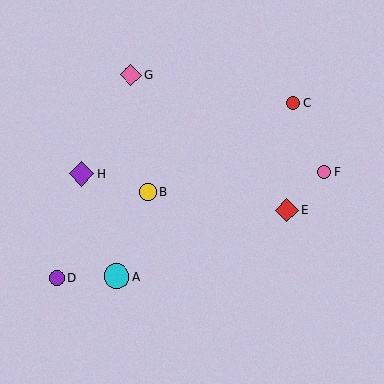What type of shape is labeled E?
Shape E is a red diamond.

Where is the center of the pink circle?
The center of the pink circle is at (325, 172).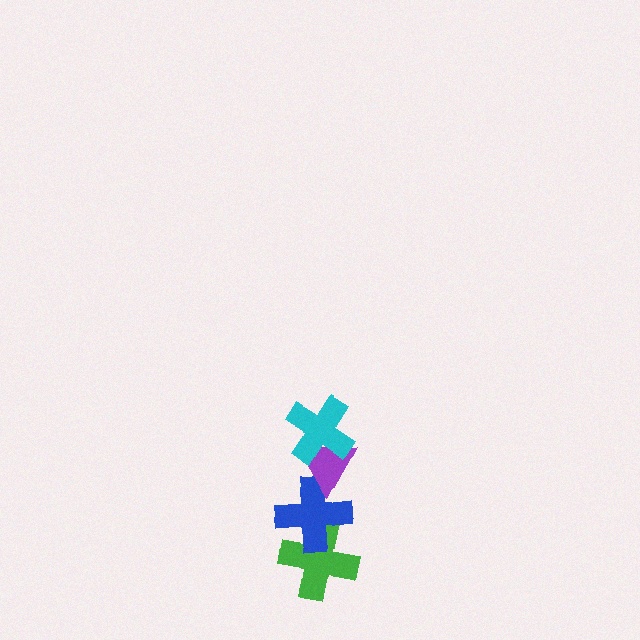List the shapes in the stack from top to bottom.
From top to bottom: the cyan cross, the purple triangle, the blue cross, the green cross.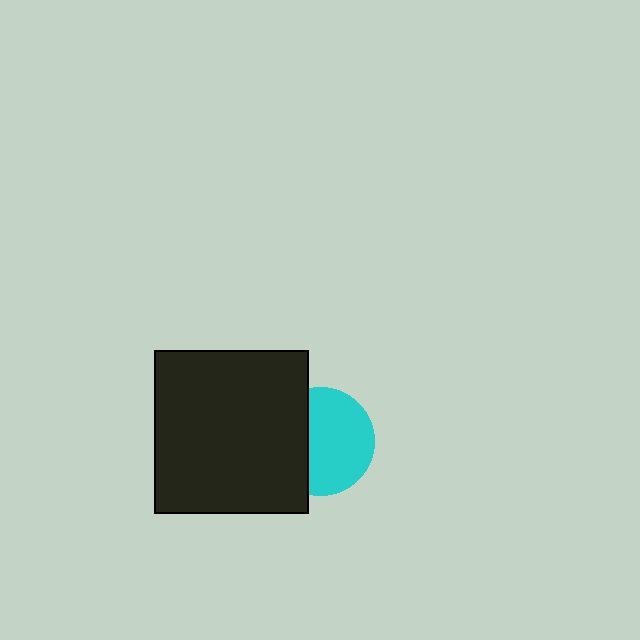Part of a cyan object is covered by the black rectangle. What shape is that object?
It is a circle.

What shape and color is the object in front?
The object in front is a black rectangle.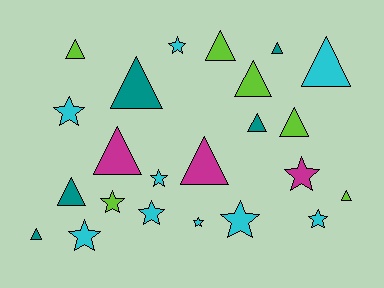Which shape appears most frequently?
Triangle, with 13 objects.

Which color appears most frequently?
Cyan, with 9 objects.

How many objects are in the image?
There are 23 objects.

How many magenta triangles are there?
There are 2 magenta triangles.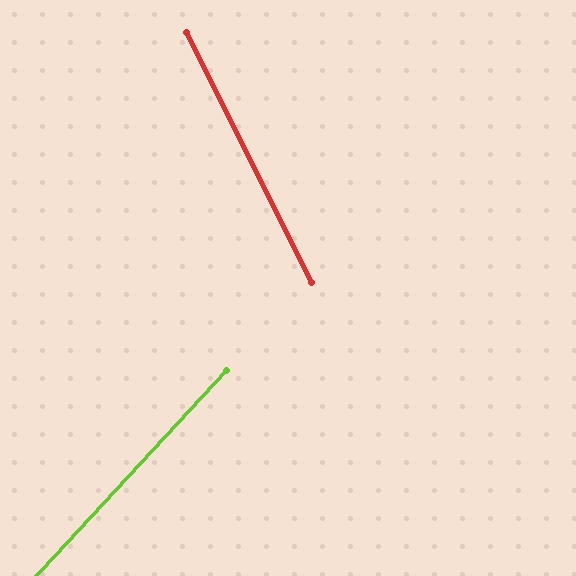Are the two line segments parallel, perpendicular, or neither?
Neither parallel nor perpendicular — they differ by about 69°.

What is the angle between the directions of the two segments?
Approximately 69 degrees.